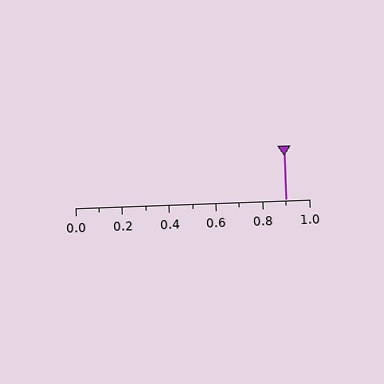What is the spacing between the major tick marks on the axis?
The major ticks are spaced 0.2 apart.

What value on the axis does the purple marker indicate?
The marker indicates approximately 0.9.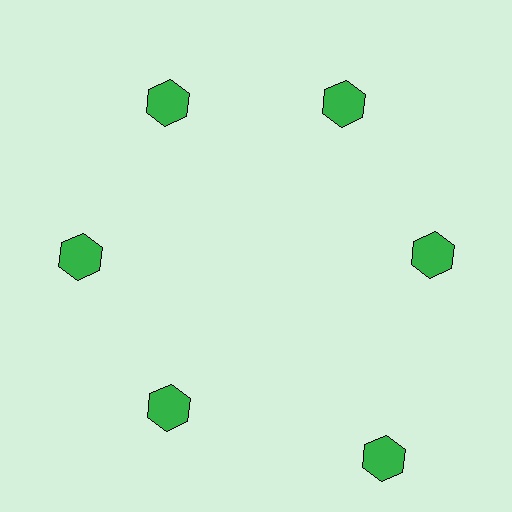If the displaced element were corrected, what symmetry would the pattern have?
It would have 6-fold rotational symmetry — the pattern would map onto itself every 60 degrees.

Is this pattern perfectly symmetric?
No. The 6 green hexagons are arranged in a ring, but one element near the 5 o'clock position is pushed outward from the center, breaking the 6-fold rotational symmetry.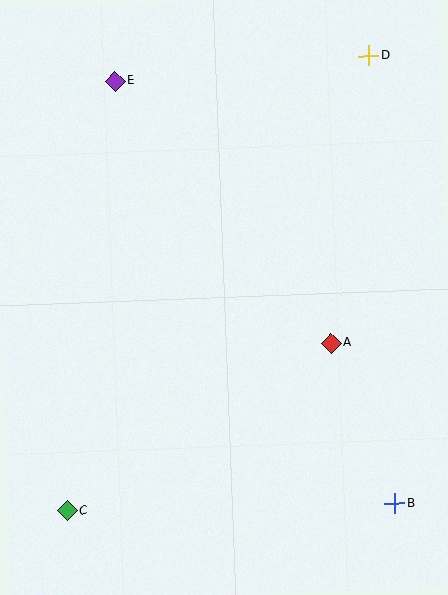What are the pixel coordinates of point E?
Point E is at (115, 81).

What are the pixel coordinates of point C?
Point C is at (67, 511).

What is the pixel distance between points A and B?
The distance between A and B is 172 pixels.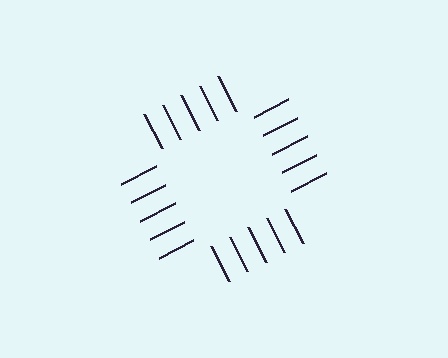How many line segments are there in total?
20 — 5 along each of the 4 edges.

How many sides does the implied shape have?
4 sides — the line-ends trace a square.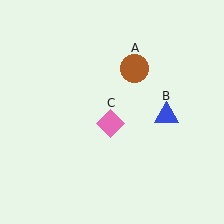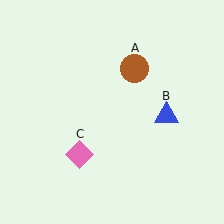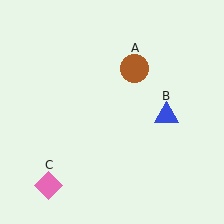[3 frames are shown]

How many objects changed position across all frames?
1 object changed position: pink diamond (object C).